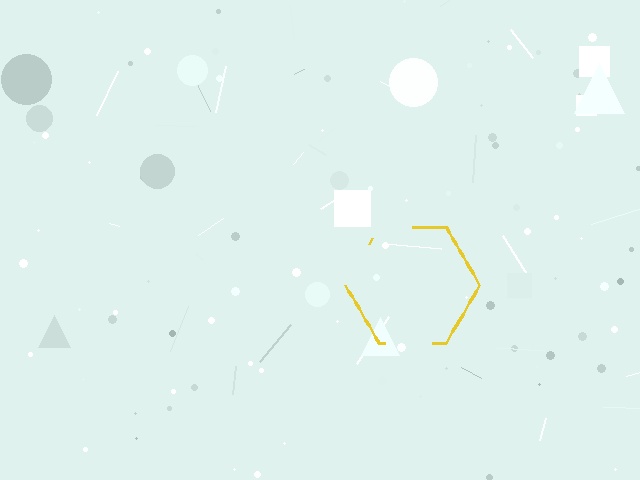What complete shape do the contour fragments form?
The contour fragments form a hexagon.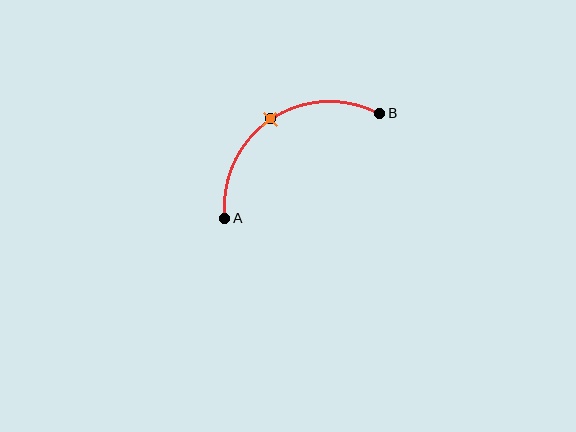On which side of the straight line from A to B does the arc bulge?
The arc bulges above and to the left of the straight line connecting A and B.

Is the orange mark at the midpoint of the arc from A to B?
Yes. The orange mark lies on the arc at equal arc-length from both A and B — it is the arc midpoint.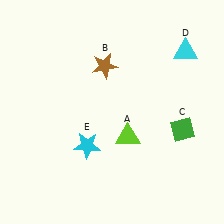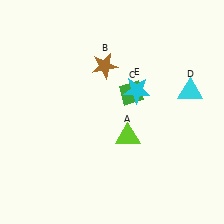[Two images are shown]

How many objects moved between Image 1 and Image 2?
3 objects moved between the two images.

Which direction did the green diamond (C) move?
The green diamond (C) moved left.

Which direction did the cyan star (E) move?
The cyan star (E) moved up.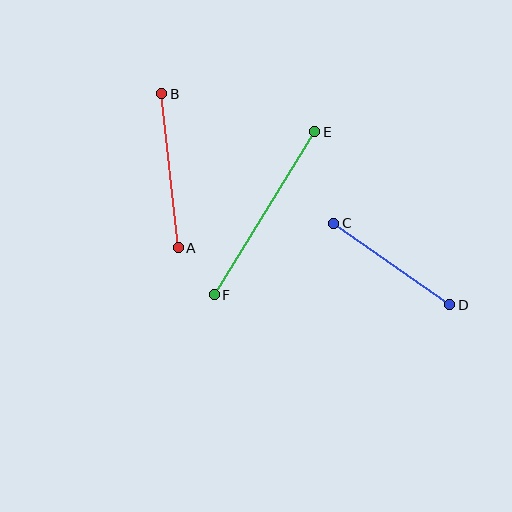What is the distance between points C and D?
The distance is approximately 142 pixels.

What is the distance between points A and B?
The distance is approximately 155 pixels.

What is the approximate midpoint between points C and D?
The midpoint is at approximately (392, 264) pixels.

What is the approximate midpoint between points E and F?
The midpoint is at approximately (264, 213) pixels.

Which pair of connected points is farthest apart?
Points E and F are farthest apart.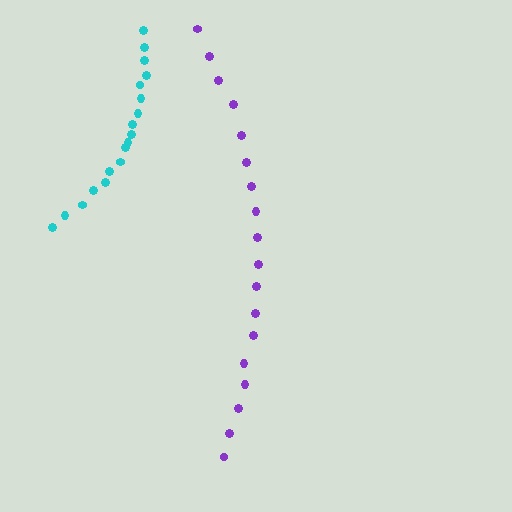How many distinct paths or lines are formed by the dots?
There are 2 distinct paths.